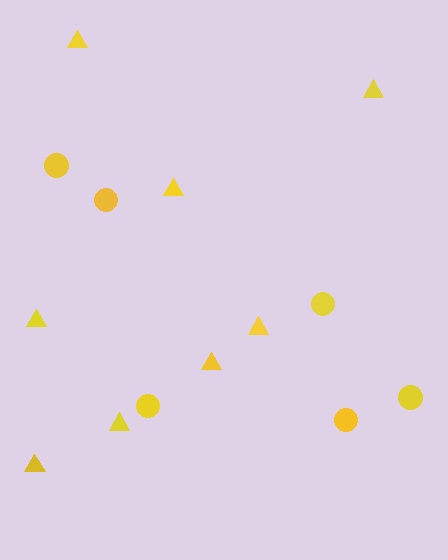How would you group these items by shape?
There are 2 groups: one group of triangles (8) and one group of circles (6).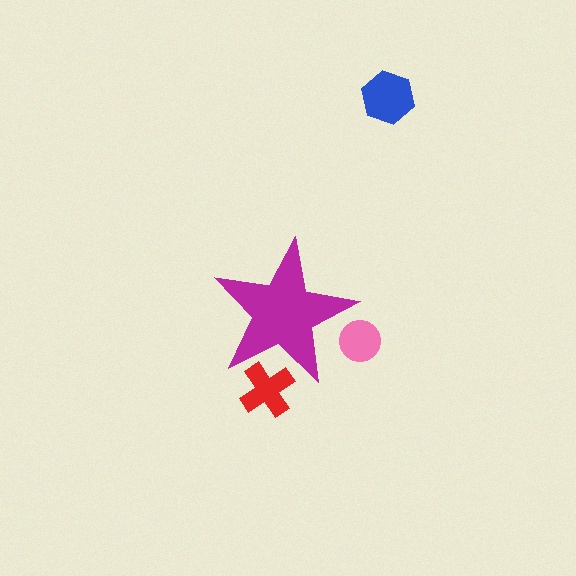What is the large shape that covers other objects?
A magenta star.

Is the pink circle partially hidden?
Yes, the pink circle is partially hidden behind the magenta star.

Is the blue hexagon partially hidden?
No, the blue hexagon is fully visible.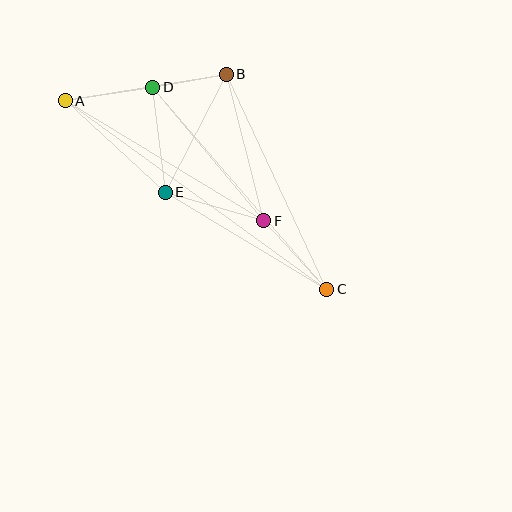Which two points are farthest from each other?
Points A and C are farthest from each other.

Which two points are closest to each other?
Points B and D are closest to each other.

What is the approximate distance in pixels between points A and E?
The distance between A and E is approximately 135 pixels.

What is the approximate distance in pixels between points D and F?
The distance between D and F is approximately 174 pixels.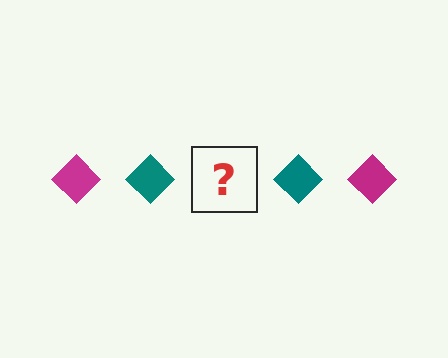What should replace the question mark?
The question mark should be replaced with a magenta diamond.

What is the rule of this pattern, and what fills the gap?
The rule is that the pattern cycles through magenta, teal diamonds. The gap should be filled with a magenta diamond.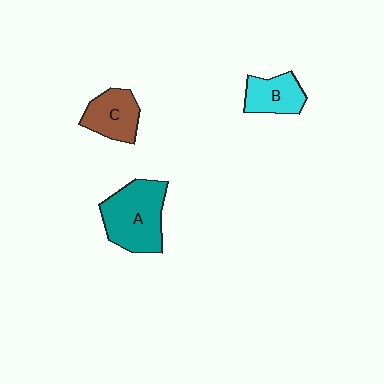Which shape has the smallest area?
Shape B (cyan).